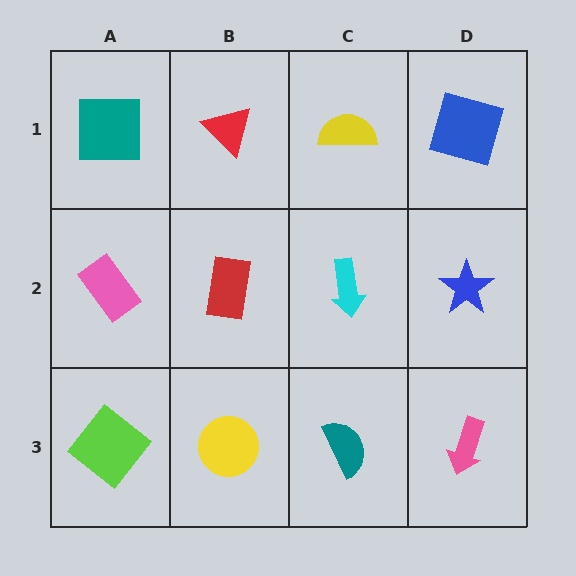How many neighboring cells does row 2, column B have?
4.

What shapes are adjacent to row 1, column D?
A blue star (row 2, column D), a yellow semicircle (row 1, column C).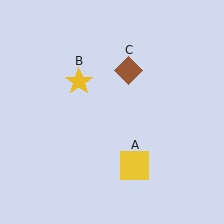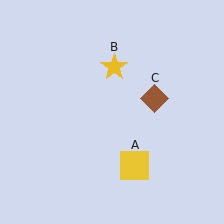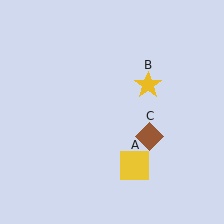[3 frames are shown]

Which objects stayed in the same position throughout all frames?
Yellow square (object A) remained stationary.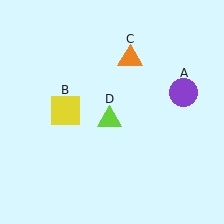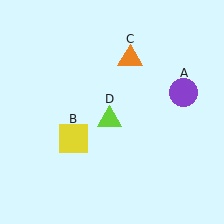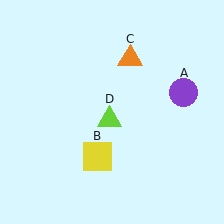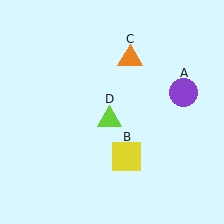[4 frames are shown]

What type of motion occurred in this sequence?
The yellow square (object B) rotated counterclockwise around the center of the scene.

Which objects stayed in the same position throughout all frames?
Purple circle (object A) and orange triangle (object C) and lime triangle (object D) remained stationary.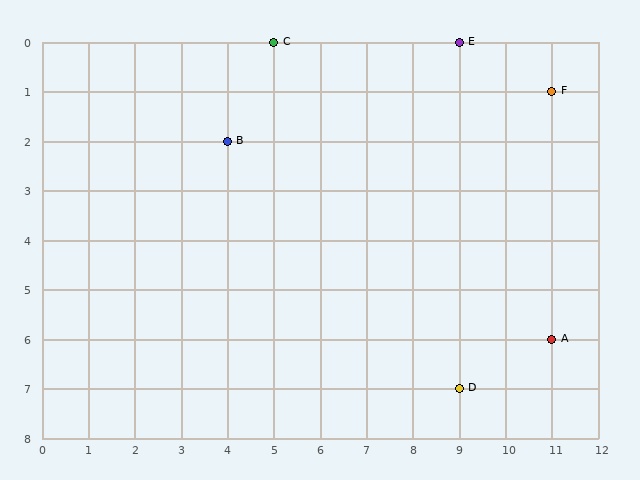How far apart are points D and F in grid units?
Points D and F are 2 columns and 6 rows apart (about 6.3 grid units diagonally).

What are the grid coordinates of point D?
Point D is at grid coordinates (9, 7).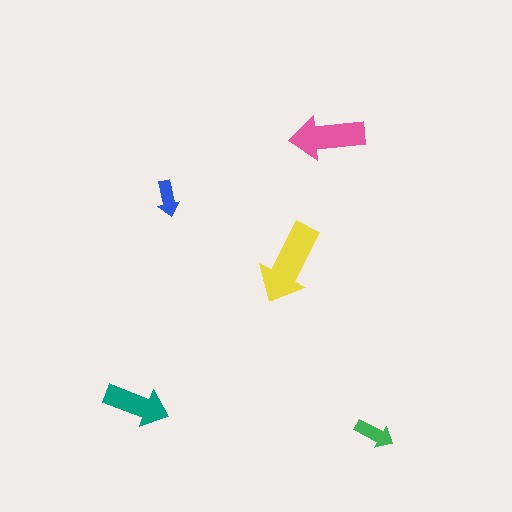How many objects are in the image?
There are 5 objects in the image.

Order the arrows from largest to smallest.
the yellow one, the pink one, the teal one, the green one, the blue one.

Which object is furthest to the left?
The teal arrow is leftmost.